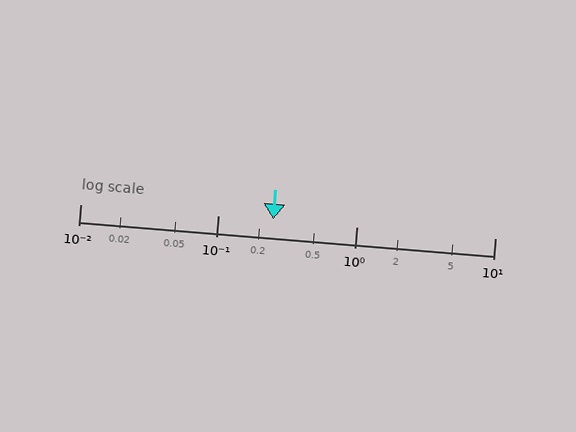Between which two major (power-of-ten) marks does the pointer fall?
The pointer is between 0.1 and 1.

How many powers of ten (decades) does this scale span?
The scale spans 3 decades, from 0.01 to 10.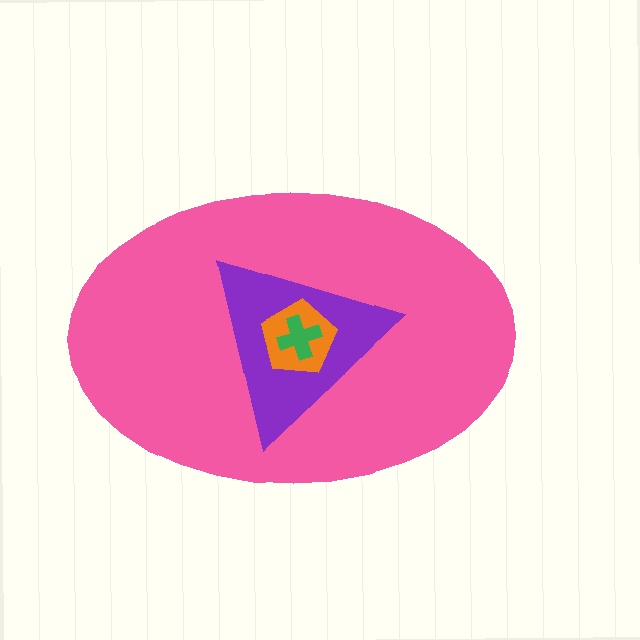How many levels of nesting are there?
4.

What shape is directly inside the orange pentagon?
The green cross.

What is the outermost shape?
The pink ellipse.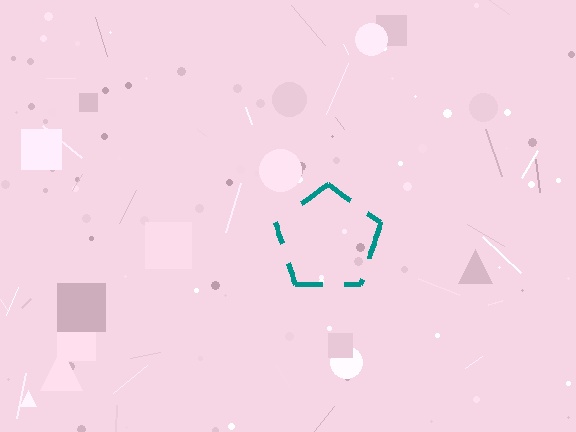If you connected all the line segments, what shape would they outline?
They would outline a pentagon.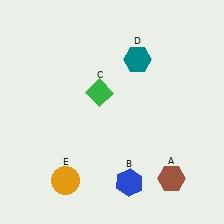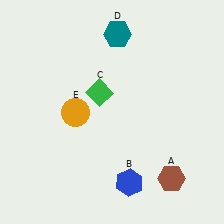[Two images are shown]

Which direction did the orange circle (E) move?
The orange circle (E) moved up.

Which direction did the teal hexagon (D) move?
The teal hexagon (D) moved up.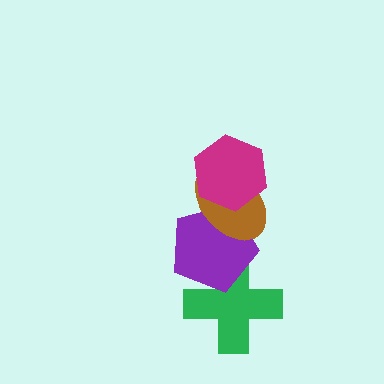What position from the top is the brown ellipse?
The brown ellipse is 2nd from the top.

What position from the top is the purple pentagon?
The purple pentagon is 3rd from the top.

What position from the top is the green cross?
The green cross is 4th from the top.